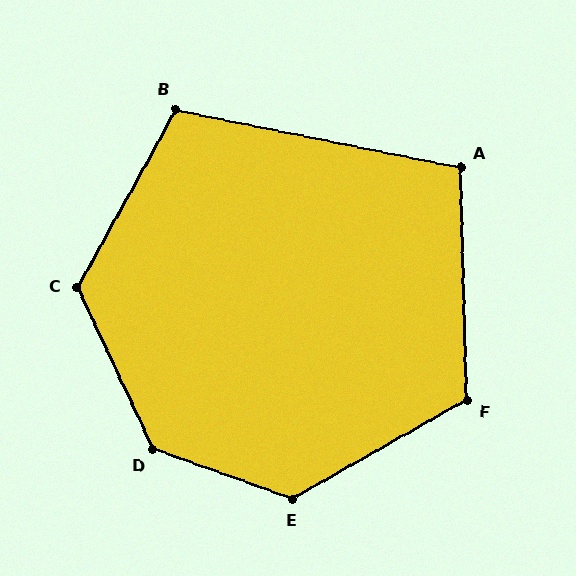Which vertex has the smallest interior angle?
A, at approximately 103 degrees.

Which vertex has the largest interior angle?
D, at approximately 134 degrees.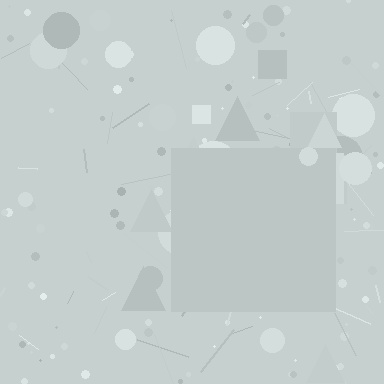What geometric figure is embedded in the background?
A square is embedded in the background.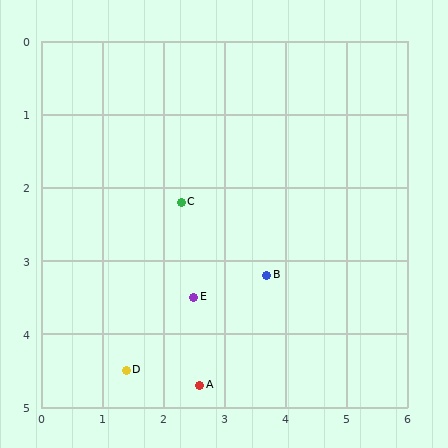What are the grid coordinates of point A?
Point A is at approximately (2.6, 4.7).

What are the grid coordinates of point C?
Point C is at approximately (2.3, 2.2).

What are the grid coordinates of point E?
Point E is at approximately (2.5, 3.5).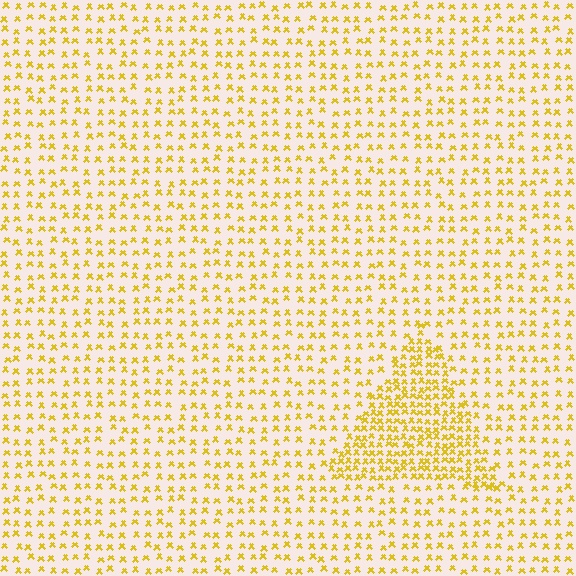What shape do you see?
I see a triangle.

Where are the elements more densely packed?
The elements are more densely packed inside the triangle boundary.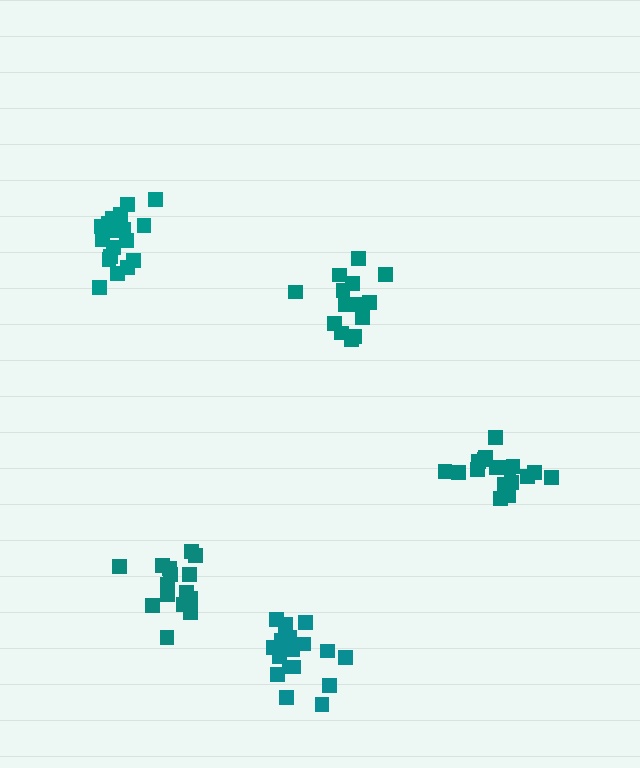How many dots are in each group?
Group 1: 19 dots, Group 2: 15 dots, Group 3: 18 dots, Group 4: 14 dots, Group 5: 19 dots (85 total).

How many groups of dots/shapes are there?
There are 5 groups.